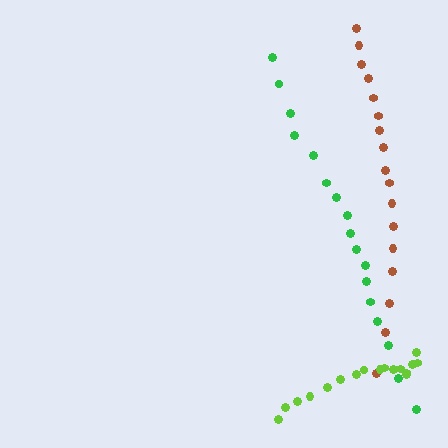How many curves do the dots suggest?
There are 3 distinct paths.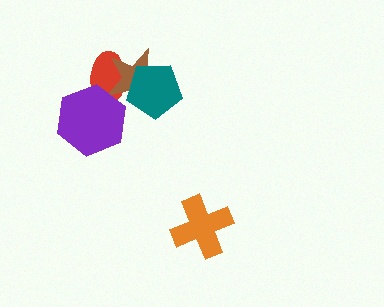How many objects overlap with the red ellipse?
3 objects overlap with the red ellipse.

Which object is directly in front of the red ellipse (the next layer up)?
The brown star is directly in front of the red ellipse.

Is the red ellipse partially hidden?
Yes, it is partially covered by another shape.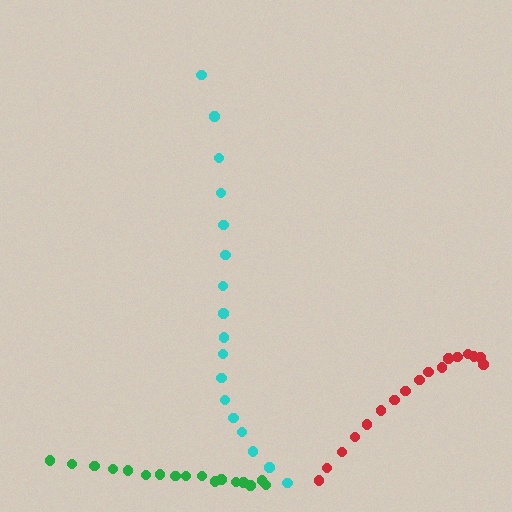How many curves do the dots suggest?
There are 3 distinct paths.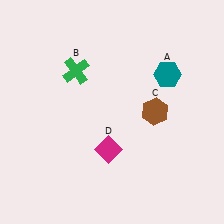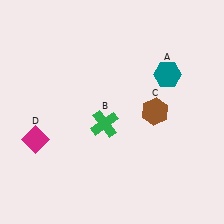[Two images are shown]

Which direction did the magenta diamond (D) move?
The magenta diamond (D) moved left.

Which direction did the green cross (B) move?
The green cross (B) moved down.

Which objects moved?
The objects that moved are: the green cross (B), the magenta diamond (D).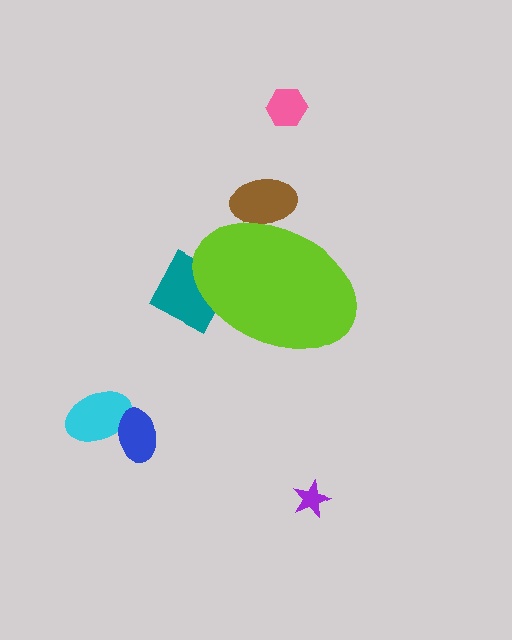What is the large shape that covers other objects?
A lime ellipse.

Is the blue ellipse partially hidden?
No, the blue ellipse is fully visible.